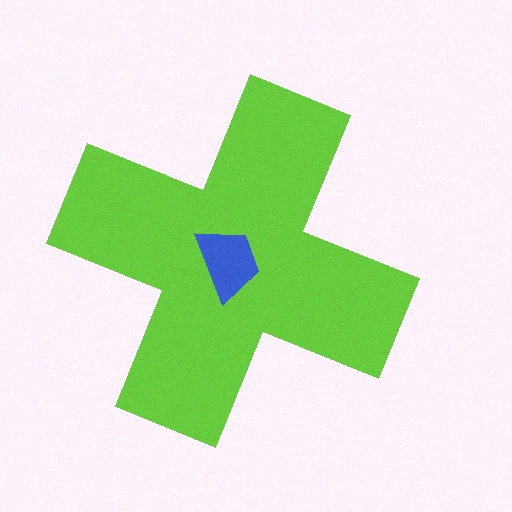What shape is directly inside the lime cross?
The blue trapezoid.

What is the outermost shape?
The lime cross.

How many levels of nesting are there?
2.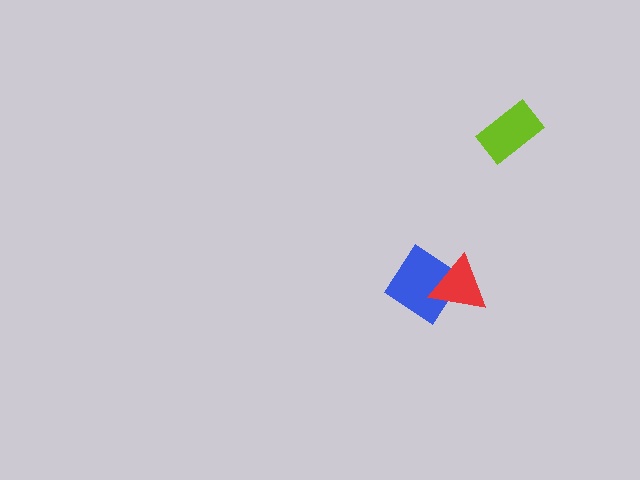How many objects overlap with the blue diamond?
1 object overlaps with the blue diamond.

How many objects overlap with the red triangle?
1 object overlaps with the red triangle.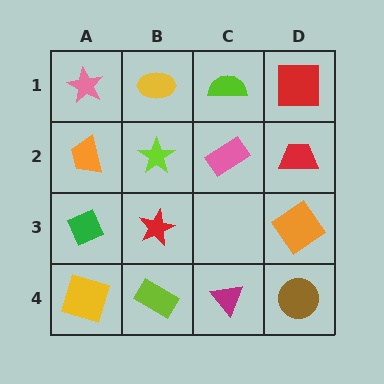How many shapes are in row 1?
4 shapes.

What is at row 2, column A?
An orange trapezoid.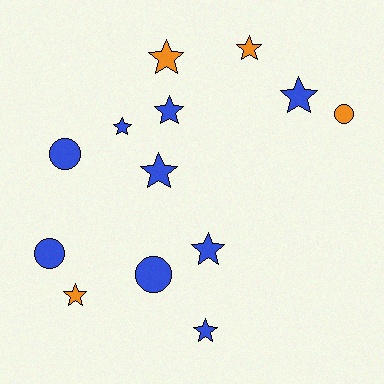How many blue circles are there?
There are 3 blue circles.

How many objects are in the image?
There are 13 objects.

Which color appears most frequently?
Blue, with 9 objects.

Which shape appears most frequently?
Star, with 9 objects.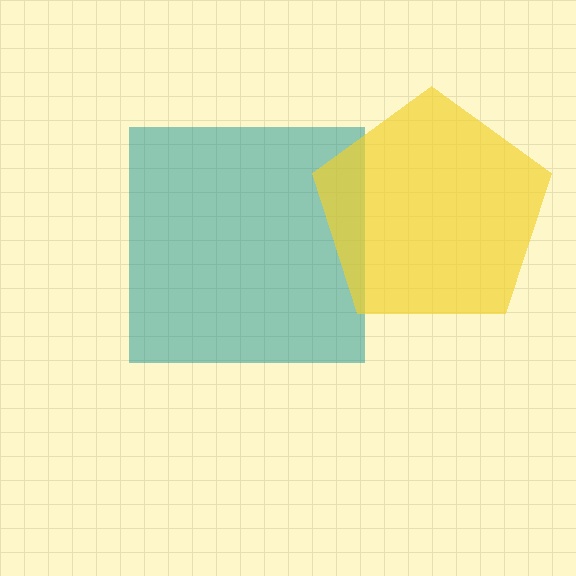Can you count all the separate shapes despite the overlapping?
Yes, there are 2 separate shapes.